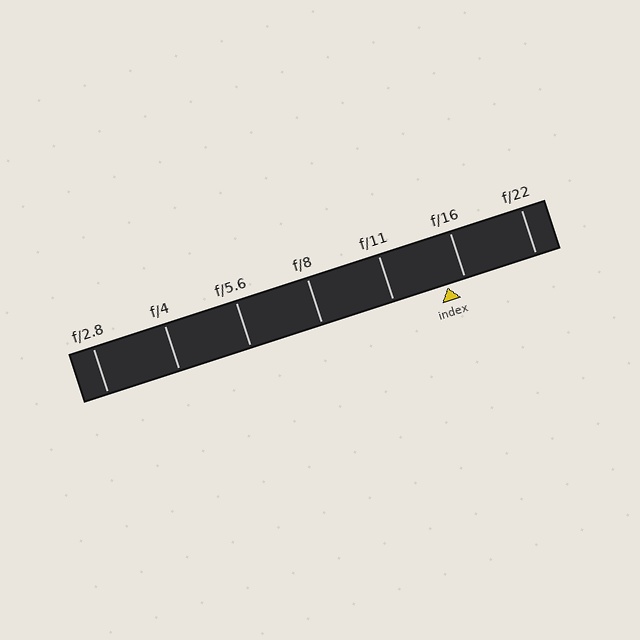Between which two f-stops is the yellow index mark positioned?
The index mark is between f/11 and f/16.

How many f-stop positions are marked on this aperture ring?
There are 7 f-stop positions marked.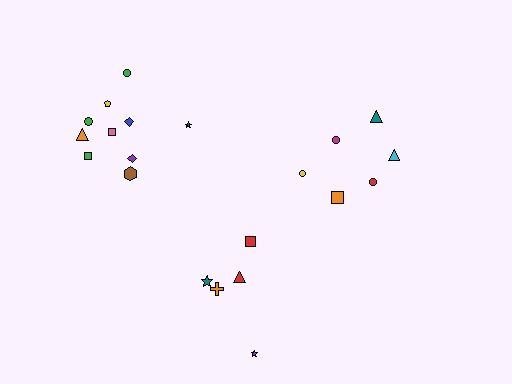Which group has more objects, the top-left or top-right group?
The top-left group.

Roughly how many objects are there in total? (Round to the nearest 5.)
Roughly 20 objects in total.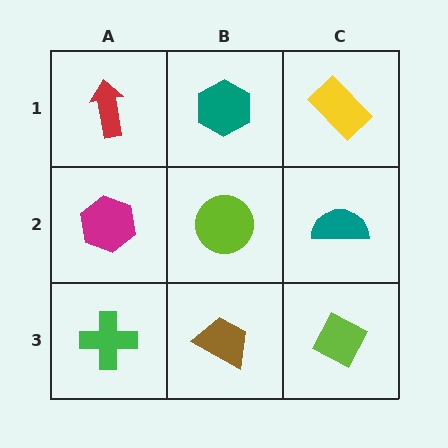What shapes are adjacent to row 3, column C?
A teal semicircle (row 2, column C), a brown trapezoid (row 3, column B).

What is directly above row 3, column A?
A magenta hexagon.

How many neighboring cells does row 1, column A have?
2.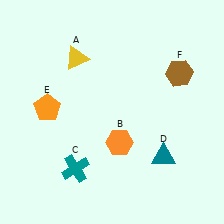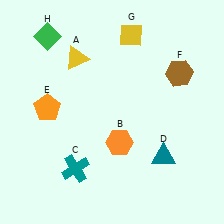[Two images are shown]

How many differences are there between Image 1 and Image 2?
There are 2 differences between the two images.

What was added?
A yellow diamond (G), a green diamond (H) were added in Image 2.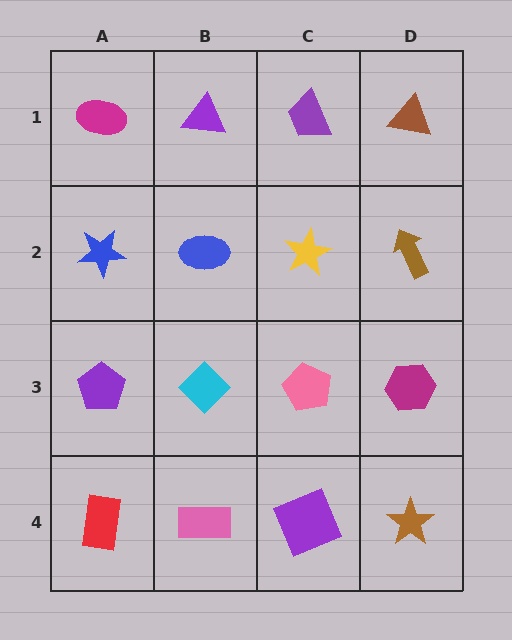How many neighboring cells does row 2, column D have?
3.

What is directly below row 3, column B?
A pink rectangle.